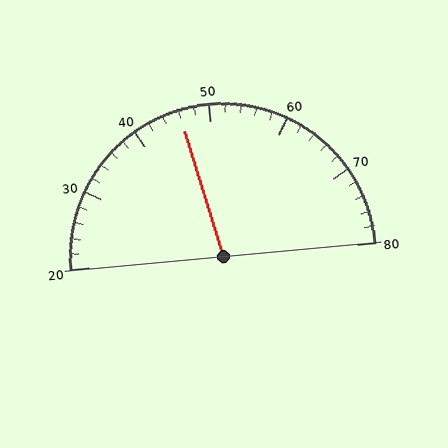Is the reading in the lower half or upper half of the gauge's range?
The reading is in the lower half of the range (20 to 80).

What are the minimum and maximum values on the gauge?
The gauge ranges from 20 to 80.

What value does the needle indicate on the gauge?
The needle indicates approximately 46.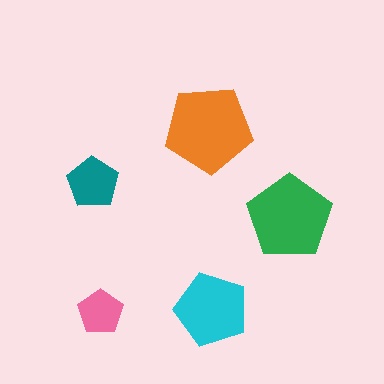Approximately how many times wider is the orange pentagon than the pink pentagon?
About 2 times wider.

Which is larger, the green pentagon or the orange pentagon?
The orange one.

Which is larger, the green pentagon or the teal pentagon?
The green one.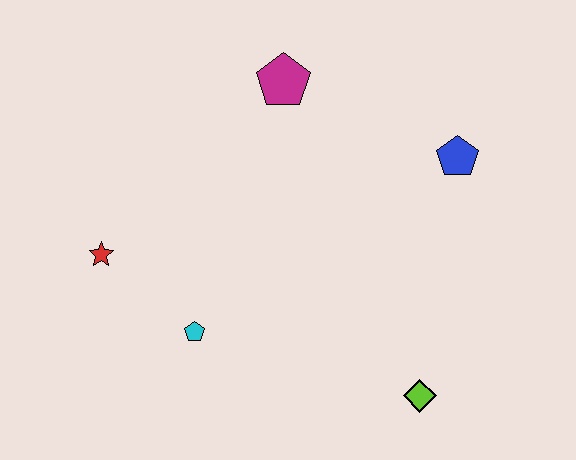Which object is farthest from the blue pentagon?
The red star is farthest from the blue pentagon.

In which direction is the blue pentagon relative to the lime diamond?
The blue pentagon is above the lime diamond.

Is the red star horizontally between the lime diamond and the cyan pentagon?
No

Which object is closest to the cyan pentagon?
The red star is closest to the cyan pentagon.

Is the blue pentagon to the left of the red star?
No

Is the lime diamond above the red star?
No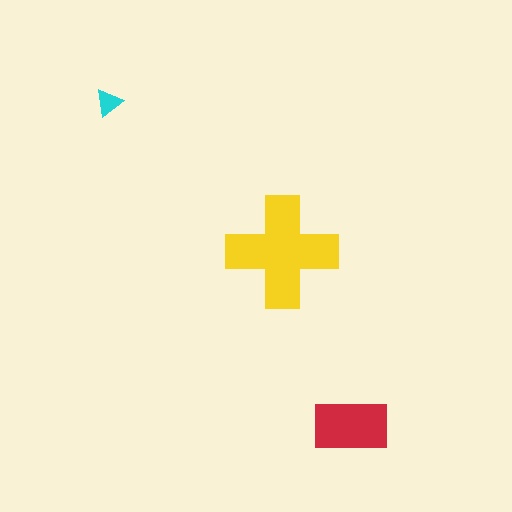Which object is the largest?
The yellow cross.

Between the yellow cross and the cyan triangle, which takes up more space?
The yellow cross.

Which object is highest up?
The cyan triangle is topmost.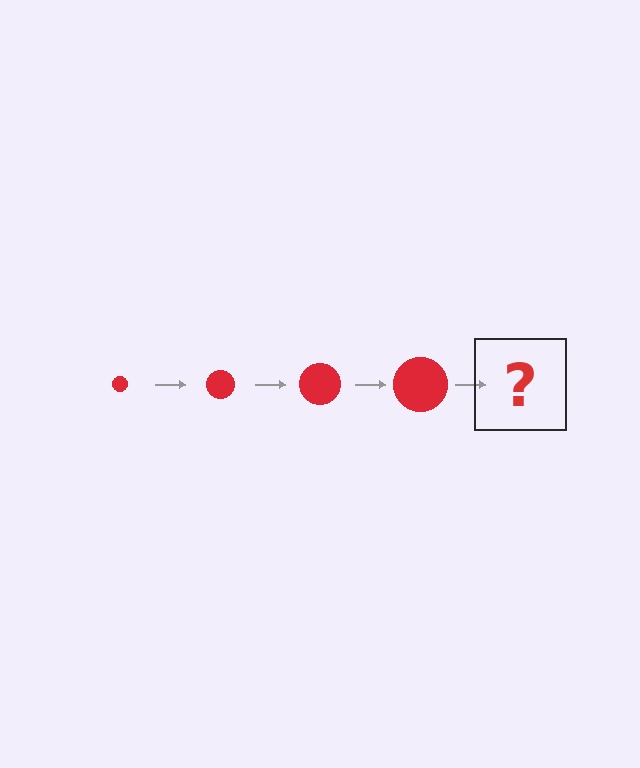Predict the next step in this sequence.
The next step is a red circle, larger than the previous one.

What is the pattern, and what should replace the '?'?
The pattern is that the circle gets progressively larger each step. The '?' should be a red circle, larger than the previous one.